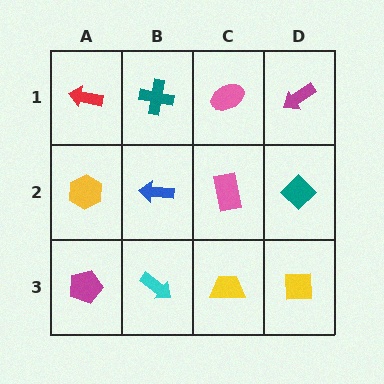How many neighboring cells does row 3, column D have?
2.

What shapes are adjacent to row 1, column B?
A blue arrow (row 2, column B), a red arrow (row 1, column A), a pink ellipse (row 1, column C).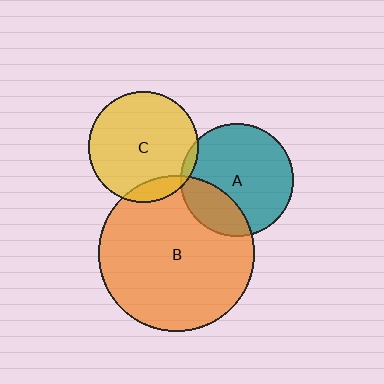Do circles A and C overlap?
Yes.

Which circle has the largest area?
Circle B (orange).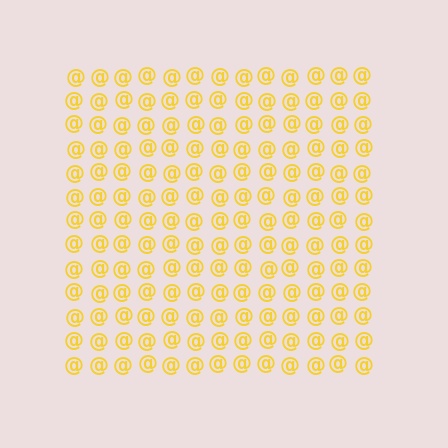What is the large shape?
The large shape is a square.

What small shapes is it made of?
It is made of small at signs.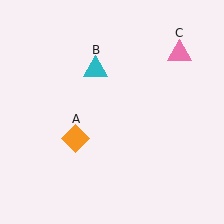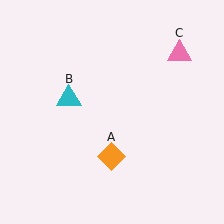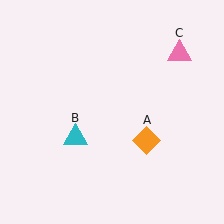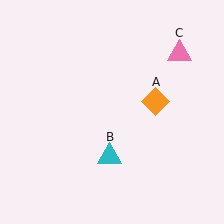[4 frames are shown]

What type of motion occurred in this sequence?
The orange diamond (object A), cyan triangle (object B) rotated counterclockwise around the center of the scene.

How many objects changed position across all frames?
2 objects changed position: orange diamond (object A), cyan triangle (object B).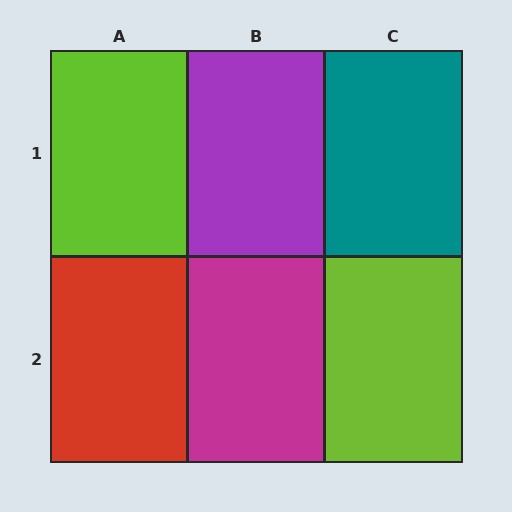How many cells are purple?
1 cell is purple.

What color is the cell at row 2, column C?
Lime.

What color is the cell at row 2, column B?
Magenta.